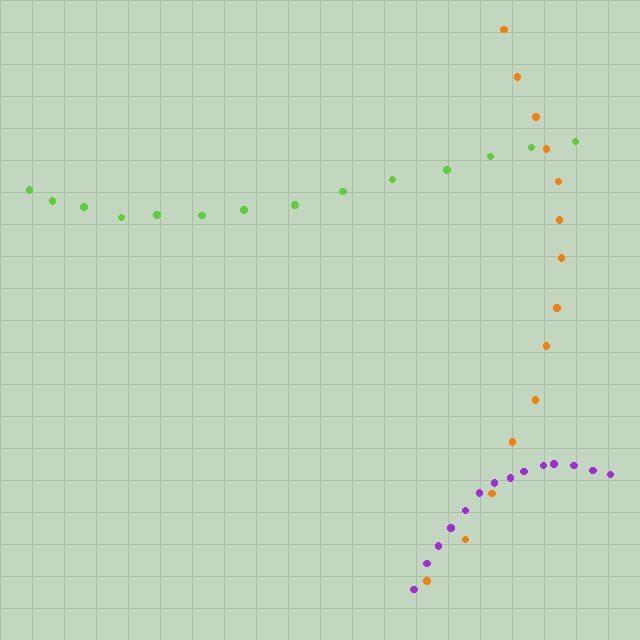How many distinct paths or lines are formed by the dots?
There are 3 distinct paths.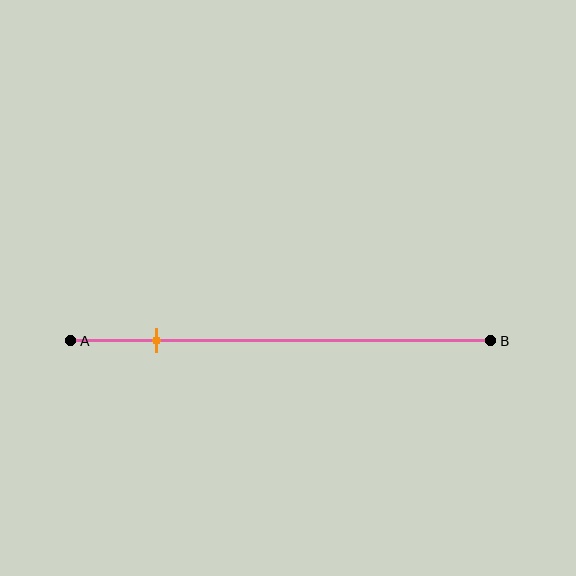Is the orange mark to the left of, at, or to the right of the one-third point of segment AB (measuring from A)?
The orange mark is to the left of the one-third point of segment AB.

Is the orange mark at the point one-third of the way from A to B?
No, the mark is at about 20% from A, not at the 33% one-third point.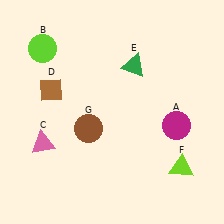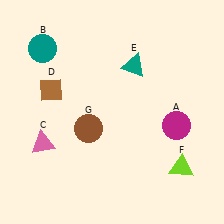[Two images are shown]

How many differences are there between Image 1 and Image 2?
There are 2 differences between the two images.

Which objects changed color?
B changed from lime to teal. E changed from green to teal.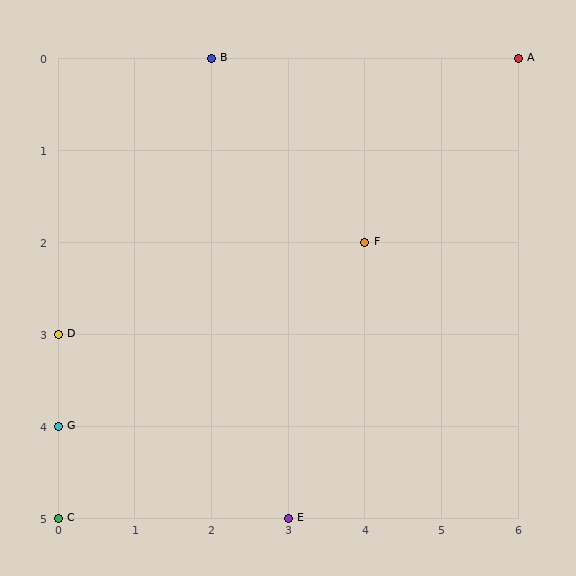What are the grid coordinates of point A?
Point A is at grid coordinates (6, 0).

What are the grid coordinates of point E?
Point E is at grid coordinates (3, 5).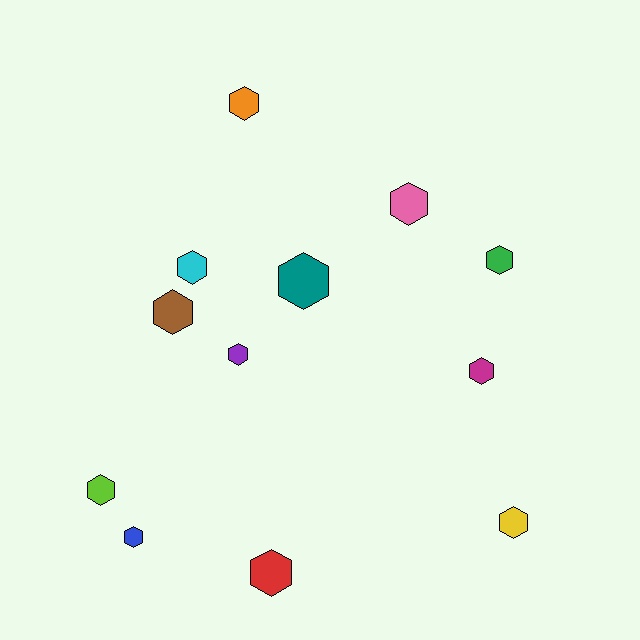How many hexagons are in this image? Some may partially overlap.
There are 12 hexagons.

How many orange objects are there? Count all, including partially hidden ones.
There is 1 orange object.